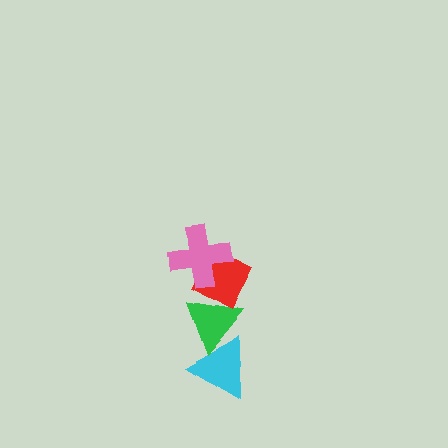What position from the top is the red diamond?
The red diamond is 2nd from the top.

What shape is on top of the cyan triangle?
The green triangle is on top of the cyan triangle.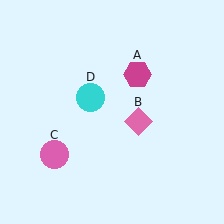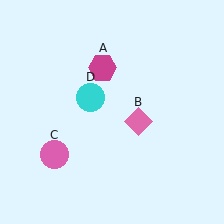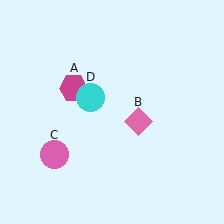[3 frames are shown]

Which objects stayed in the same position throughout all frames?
Pink diamond (object B) and pink circle (object C) and cyan circle (object D) remained stationary.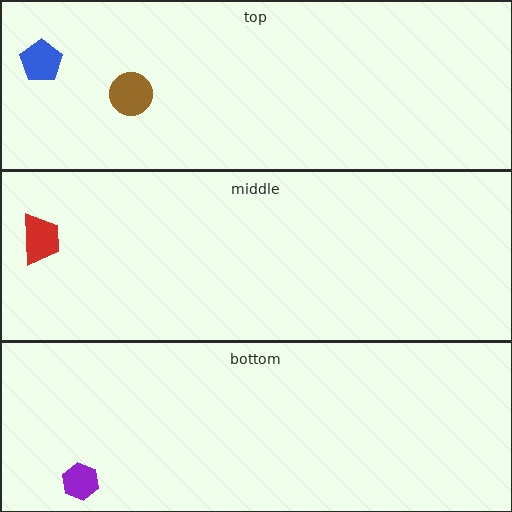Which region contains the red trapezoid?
The middle region.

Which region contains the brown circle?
The top region.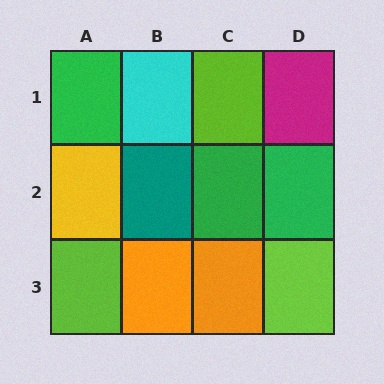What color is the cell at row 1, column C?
Lime.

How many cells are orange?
2 cells are orange.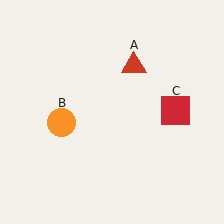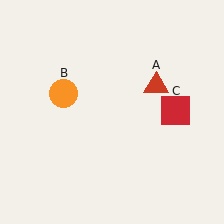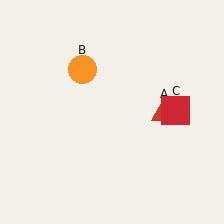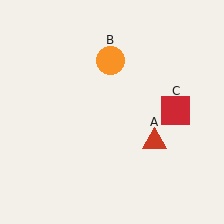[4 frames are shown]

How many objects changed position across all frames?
2 objects changed position: red triangle (object A), orange circle (object B).